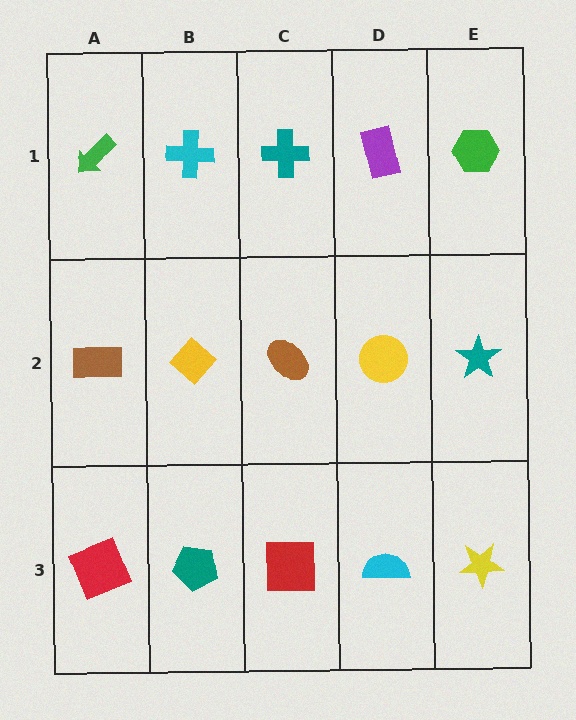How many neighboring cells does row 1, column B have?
3.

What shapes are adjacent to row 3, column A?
A brown rectangle (row 2, column A), a teal pentagon (row 3, column B).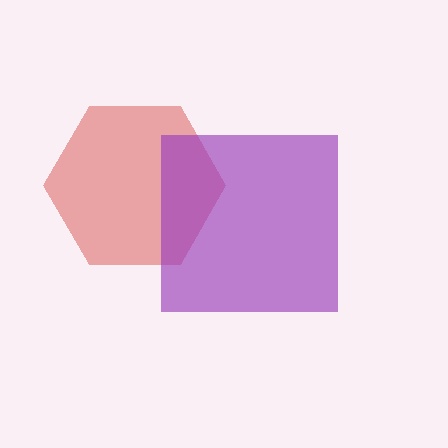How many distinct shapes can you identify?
There are 2 distinct shapes: a red hexagon, a purple square.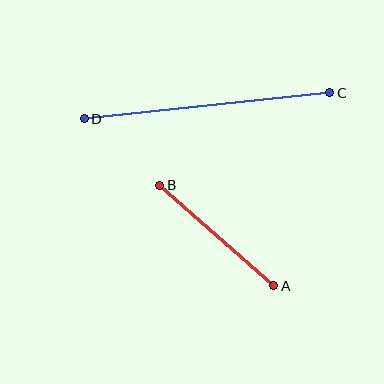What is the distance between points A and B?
The distance is approximately 152 pixels.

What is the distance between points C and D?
The distance is approximately 247 pixels.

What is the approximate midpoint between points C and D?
The midpoint is at approximately (207, 106) pixels.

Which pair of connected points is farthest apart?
Points C and D are farthest apart.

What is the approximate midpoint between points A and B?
The midpoint is at approximately (217, 235) pixels.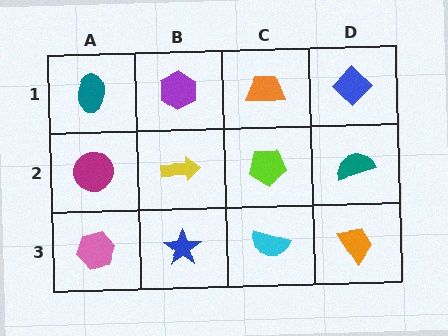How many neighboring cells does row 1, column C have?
3.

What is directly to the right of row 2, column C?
A teal semicircle.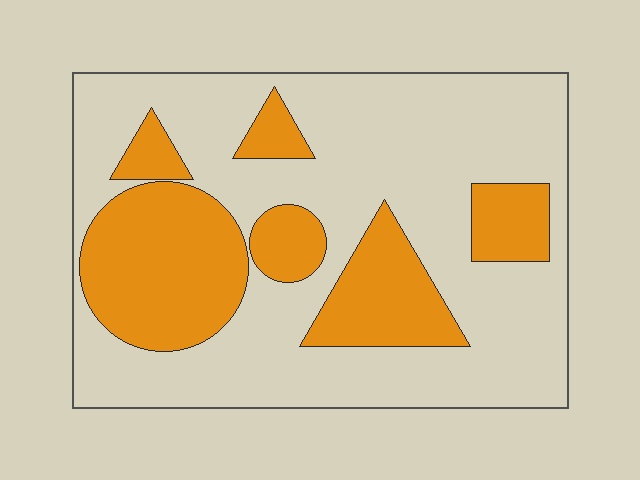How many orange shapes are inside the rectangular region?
6.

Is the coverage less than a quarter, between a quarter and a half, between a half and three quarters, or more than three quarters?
Between a quarter and a half.